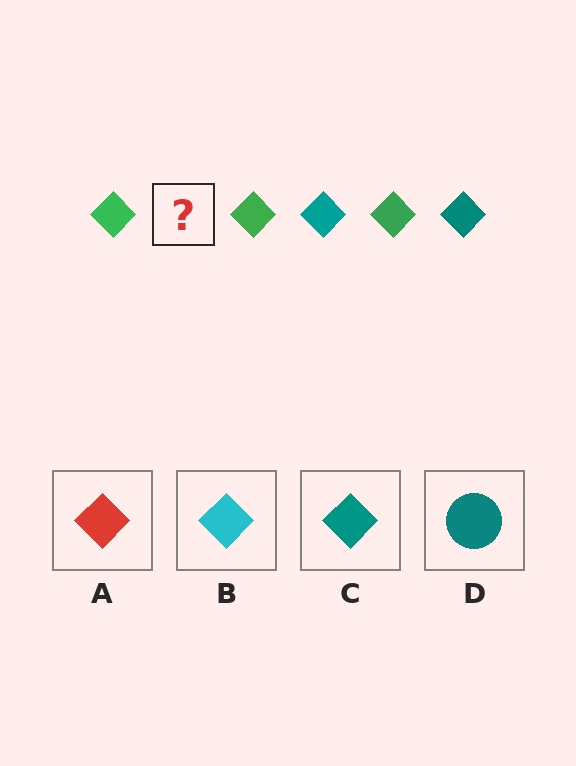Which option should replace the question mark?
Option C.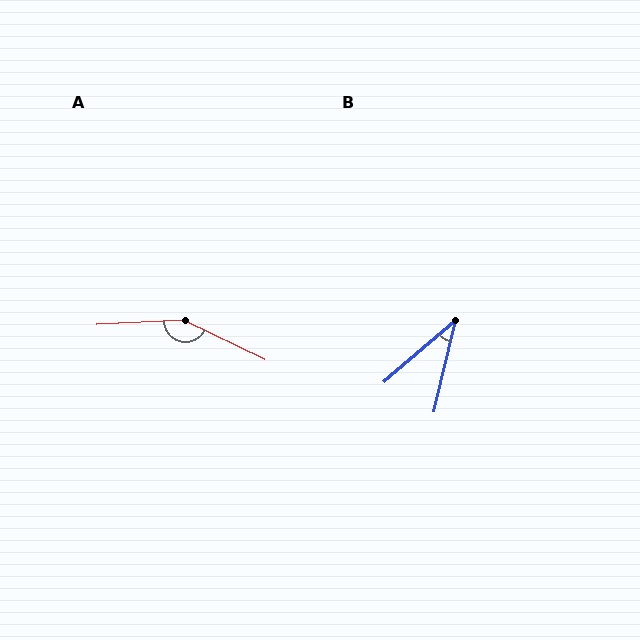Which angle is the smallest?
B, at approximately 36 degrees.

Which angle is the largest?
A, at approximately 151 degrees.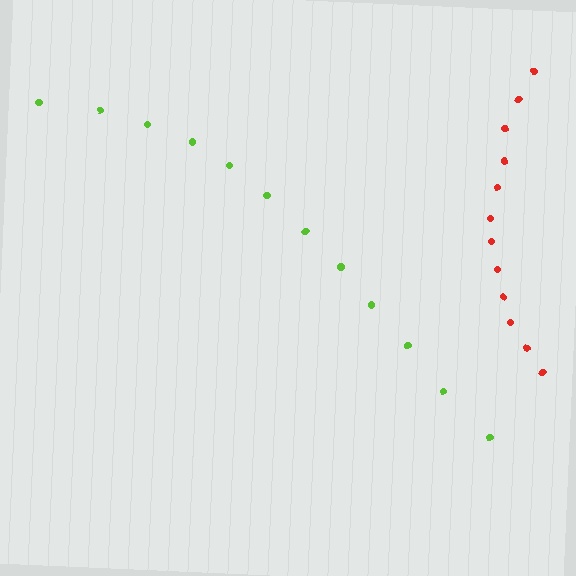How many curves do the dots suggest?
There are 2 distinct paths.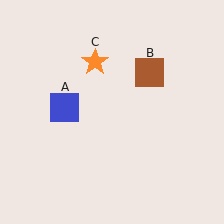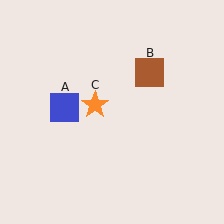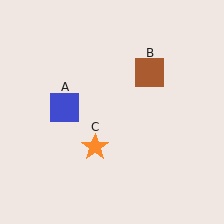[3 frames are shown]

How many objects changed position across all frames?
1 object changed position: orange star (object C).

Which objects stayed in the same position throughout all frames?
Blue square (object A) and brown square (object B) remained stationary.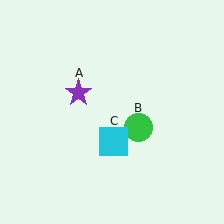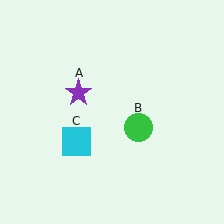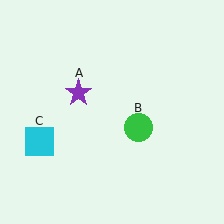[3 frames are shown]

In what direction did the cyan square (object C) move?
The cyan square (object C) moved left.